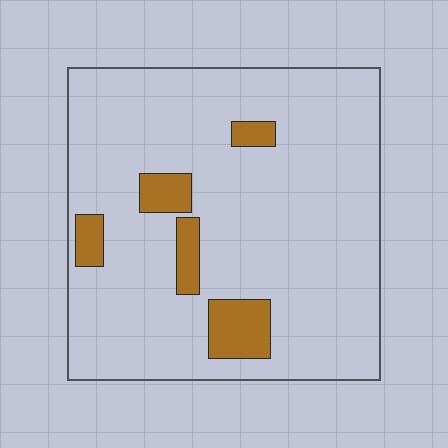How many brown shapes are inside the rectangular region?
5.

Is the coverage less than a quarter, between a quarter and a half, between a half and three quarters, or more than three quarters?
Less than a quarter.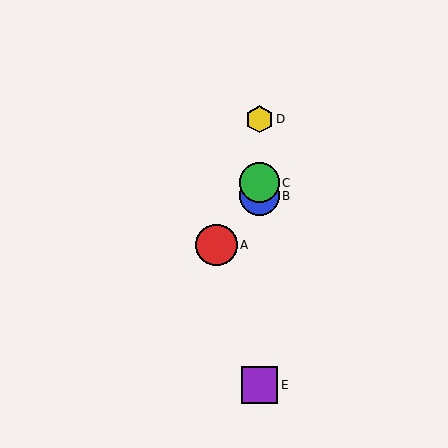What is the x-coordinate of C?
Object C is at x≈259.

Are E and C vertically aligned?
Yes, both are at x≈259.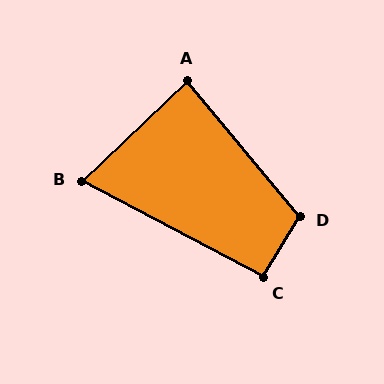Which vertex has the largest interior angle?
D, at approximately 109 degrees.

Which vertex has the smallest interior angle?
B, at approximately 71 degrees.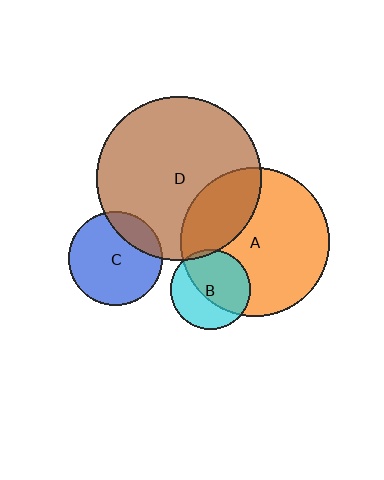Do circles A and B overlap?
Yes.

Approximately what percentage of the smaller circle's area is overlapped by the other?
Approximately 60%.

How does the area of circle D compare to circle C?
Approximately 3.1 times.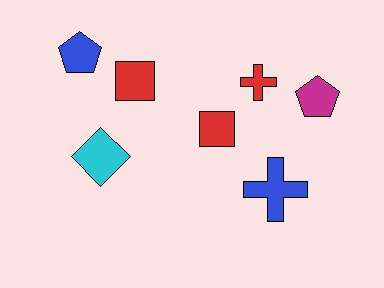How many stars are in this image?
There are no stars.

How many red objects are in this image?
There are 3 red objects.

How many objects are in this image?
There are 7 objects.